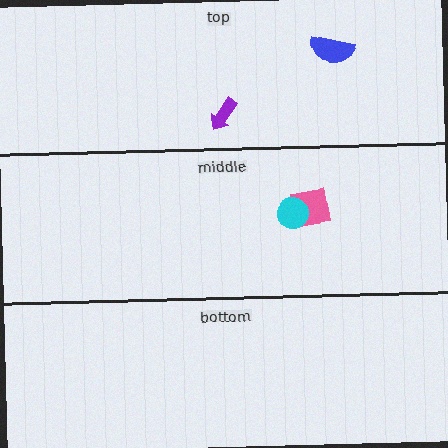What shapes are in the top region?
The blue semicircle, the purple arrow.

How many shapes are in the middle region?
2.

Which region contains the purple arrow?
The top region.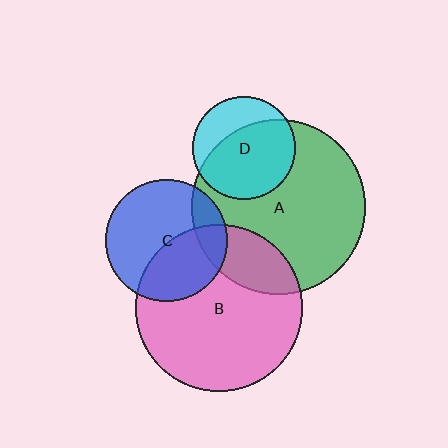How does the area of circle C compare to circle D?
Approximately 1.4 times.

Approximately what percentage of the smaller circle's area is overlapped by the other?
Approximately 15%.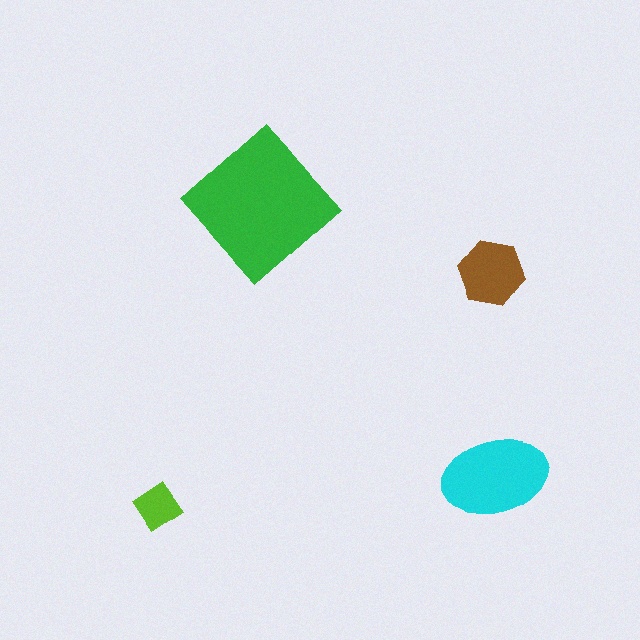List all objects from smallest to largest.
The lime diamond, the brown hexagon, the cyan ellipse, the green diamond.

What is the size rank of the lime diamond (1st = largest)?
4th.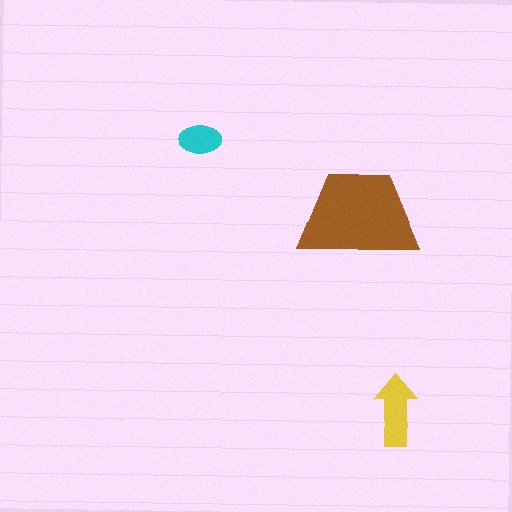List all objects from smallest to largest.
The cyan ellipse, the yellow arrow, the brown trapezoid.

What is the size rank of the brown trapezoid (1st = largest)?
1st.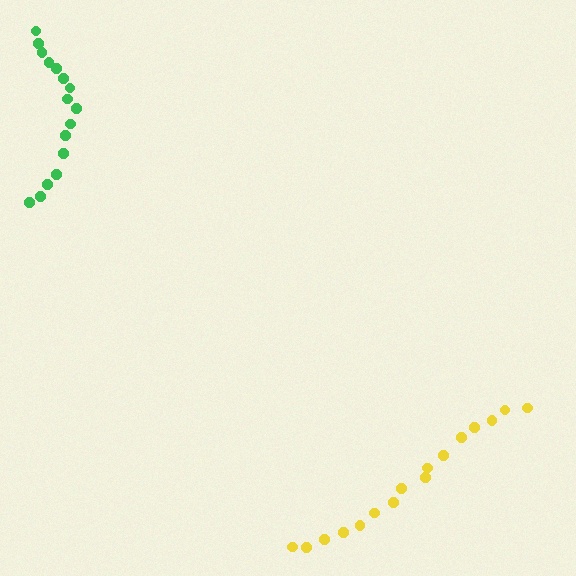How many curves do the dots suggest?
There are 2 distinct paths.